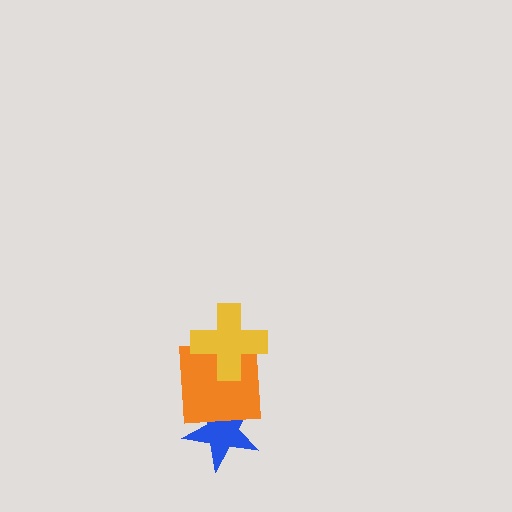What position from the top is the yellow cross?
The yellow cross is 1st from the top.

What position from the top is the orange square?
The orange square is 2nd from the top.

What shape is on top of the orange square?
The yellow cross is on top of the orange square.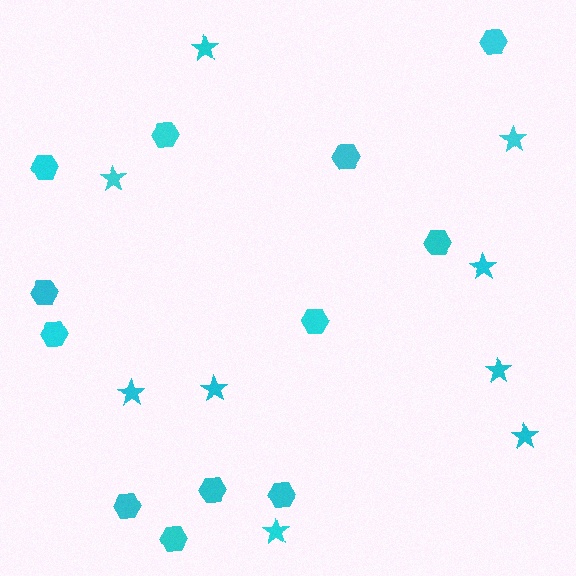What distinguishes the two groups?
There are 2 groups: one group of stars (9) and one group of hexagons (12).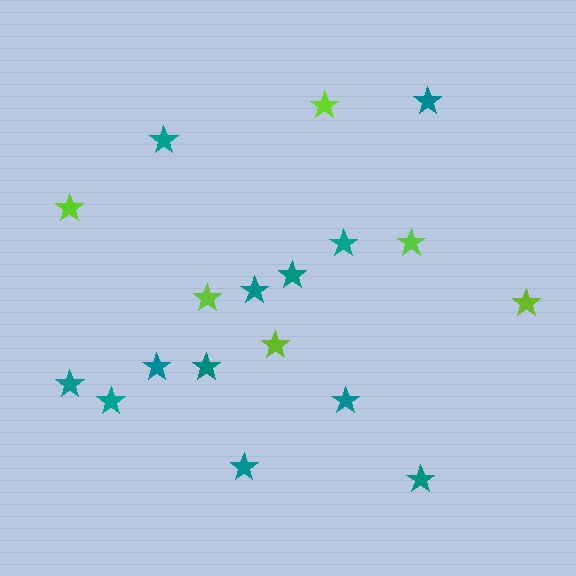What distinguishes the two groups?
There are 2 groups: one group of teal stars (12) and one group of lime stars (6).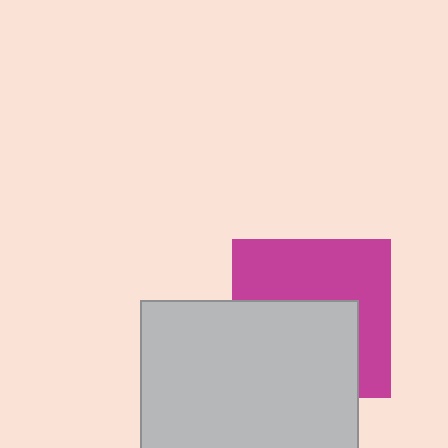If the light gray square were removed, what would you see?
You would see the complete magenta square.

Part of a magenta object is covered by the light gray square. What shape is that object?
It is a square.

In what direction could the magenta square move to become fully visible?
The magenta square could move up. That would shift it out from behind the light gray square entirely.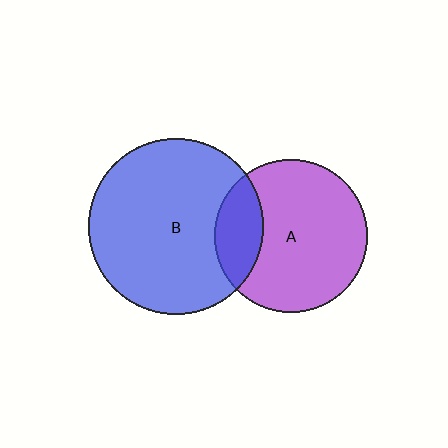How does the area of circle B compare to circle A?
Approximately 1.3 times.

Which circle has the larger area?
Circle B (blue).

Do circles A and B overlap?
Yes.